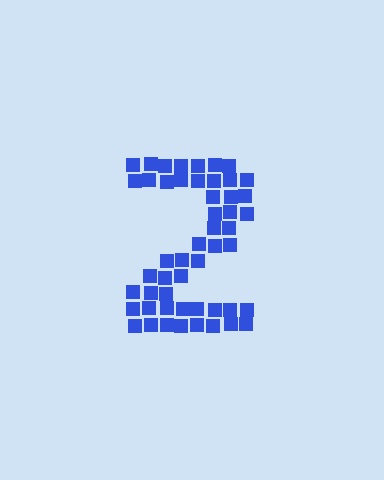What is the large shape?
The large shape is the digit 2.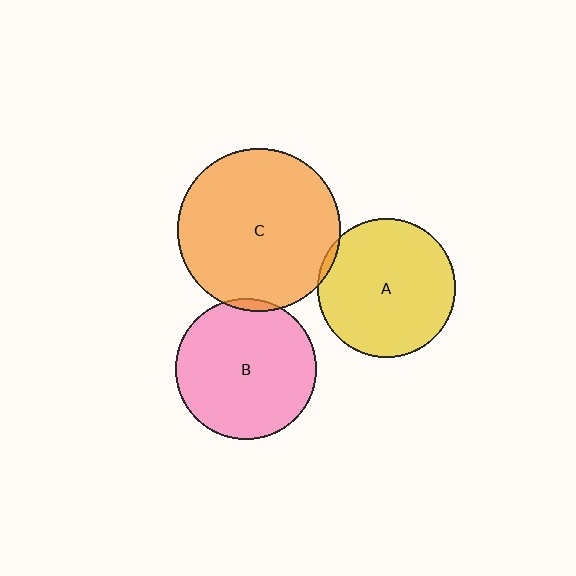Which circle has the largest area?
Circle C (orange).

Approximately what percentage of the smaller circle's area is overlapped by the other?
Approximately 5%.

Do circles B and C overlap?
Yes.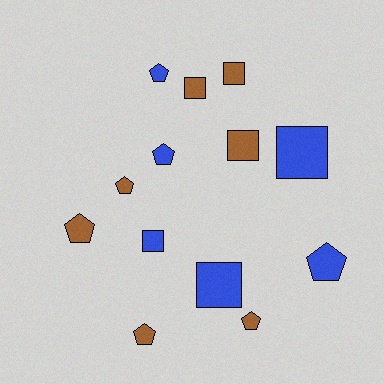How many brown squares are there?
There are 3 brown squares.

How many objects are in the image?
There are 13 objects.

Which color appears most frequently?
Brown, with 7 objects.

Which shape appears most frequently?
Pentagon, with 7 objects.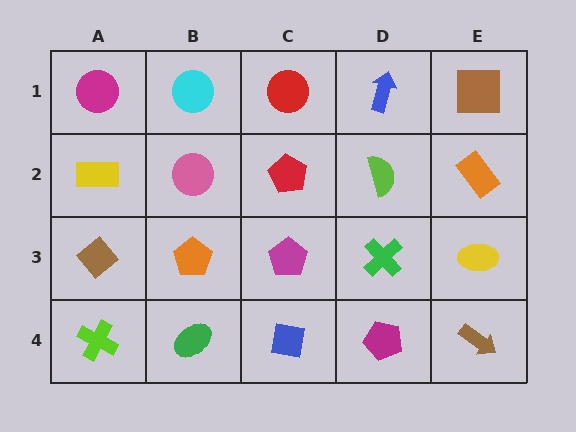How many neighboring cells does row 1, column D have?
3.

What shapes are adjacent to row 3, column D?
A lime semicircle (row 2, column D), a magenta pentagon (row 4, column D), a magenta pentagon (row 3, column C), a yellow ellipse (row 3, column E).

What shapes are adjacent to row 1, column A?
A yellow rectangle (row 2, column A), a cyan circle (row 1, column B).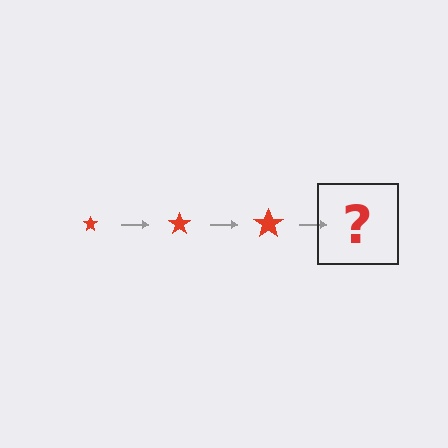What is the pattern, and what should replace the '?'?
The pattern is that the star gets progressively larger each step. The '?' should be a red star, larger than the previous one.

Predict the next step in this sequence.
The next step is a red star, larger than the previous one.